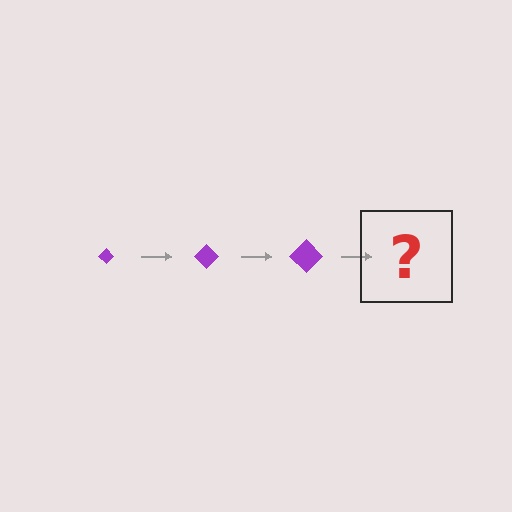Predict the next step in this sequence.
The next step is a purple diamond, larger than the previous one.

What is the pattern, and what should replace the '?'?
The pattern is that the diamond gets progressively larger each step. The '?' should be a purple diamond, larger than the previous one.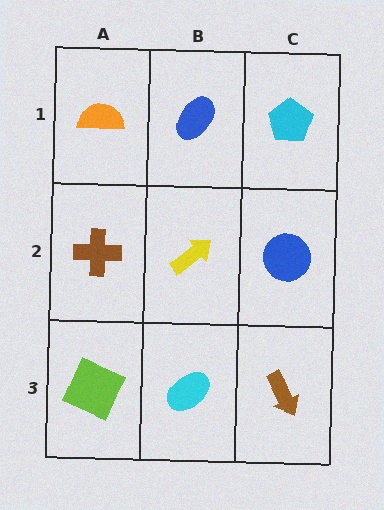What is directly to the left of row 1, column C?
A blue ellipse.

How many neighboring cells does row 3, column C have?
2.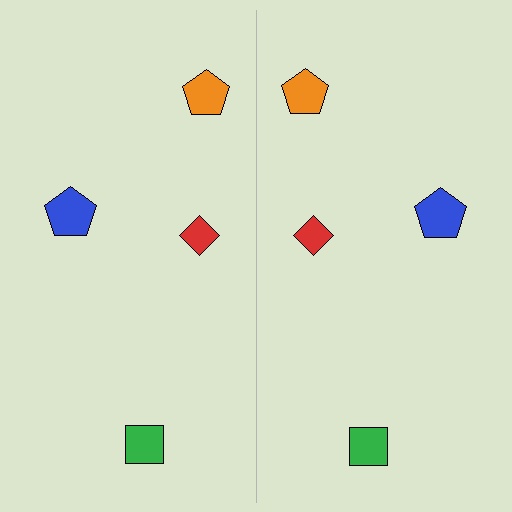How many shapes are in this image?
There are 8 shapes in this image.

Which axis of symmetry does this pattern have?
The pattern has a vertical axis of symmetry running through the center of the image.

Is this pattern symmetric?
Yes, this pattern has bilateral (reflection) symmetry.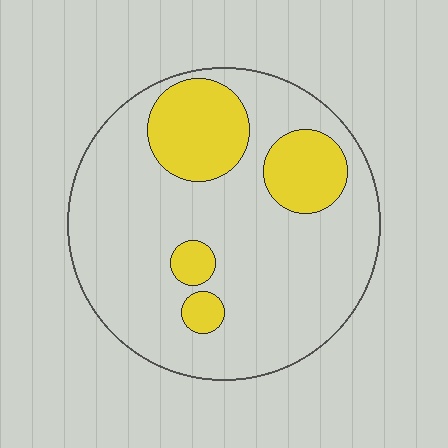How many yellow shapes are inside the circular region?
4.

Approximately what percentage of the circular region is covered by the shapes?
Approximately 20%.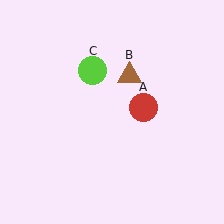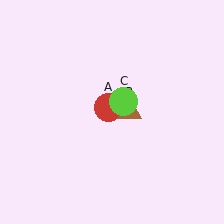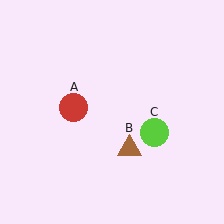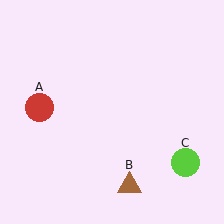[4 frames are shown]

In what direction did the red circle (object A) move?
The red circle (object A) moved left.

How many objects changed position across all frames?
3 objects changed position: red circle (object A), brown triangle (object B), lime circle (object C).